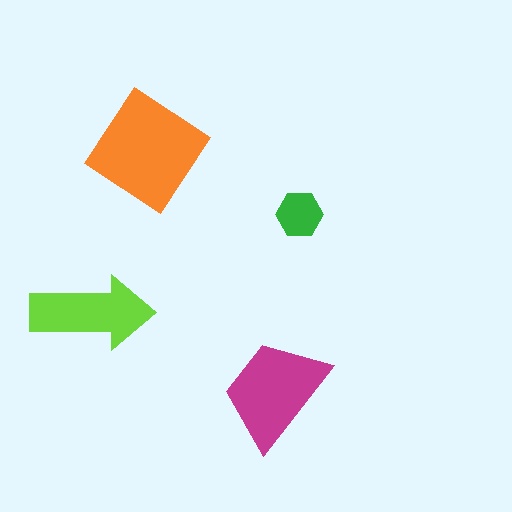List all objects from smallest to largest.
The green hexagon, the lime arrow, the magenta trapezoid, the orange diamond.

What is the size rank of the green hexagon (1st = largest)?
4th.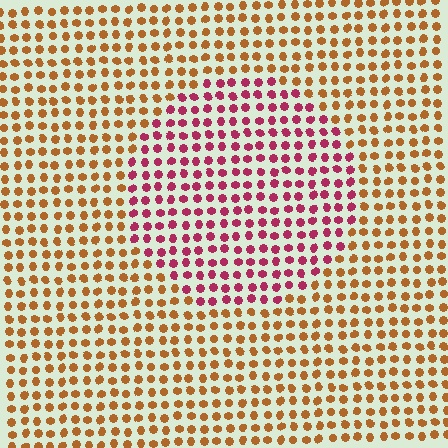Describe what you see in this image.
The image is filled with small brown elements in a uniform arrangement. A circle-shaped region is visible where the elements are tinted to a slightly different hue, forming a subtle color boundary.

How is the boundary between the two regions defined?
The boundary is defined purely by a slight shift in hue (about 52 degrees). Spacing, size, and orientation are identical on both sides.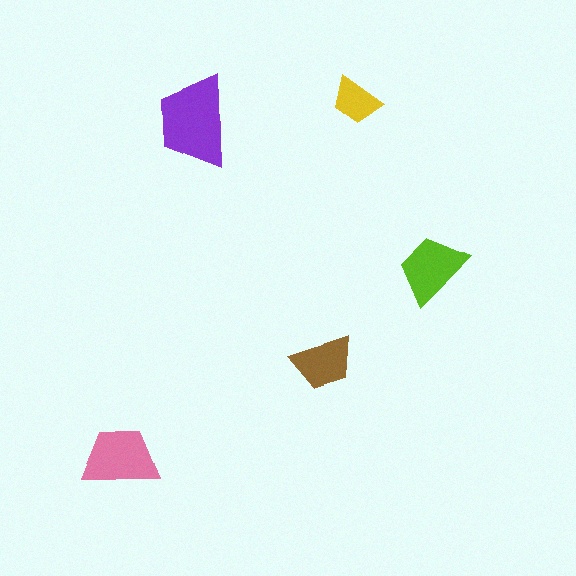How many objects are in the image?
There are 5 objects in the image.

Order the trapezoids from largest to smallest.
the purple one, the pink one, the lime one, the brown one, the yellow one.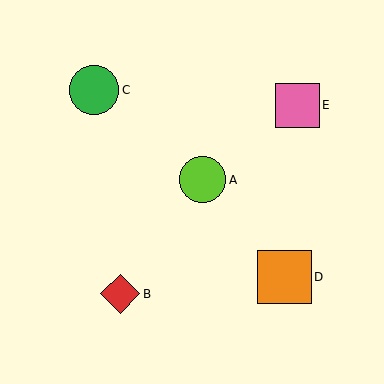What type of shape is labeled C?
Shape C is a green circle.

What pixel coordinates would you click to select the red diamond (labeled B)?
Click at (120, 294) to select the red diamond B.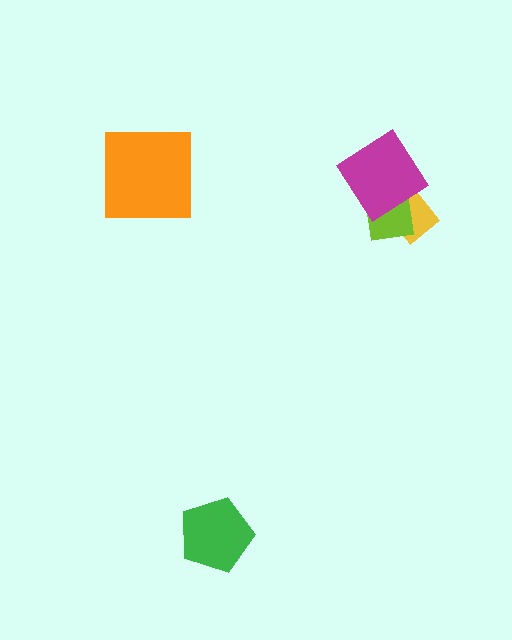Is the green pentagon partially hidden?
No, no other shape covers it.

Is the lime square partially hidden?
Yes, it is partially covered by another shape.